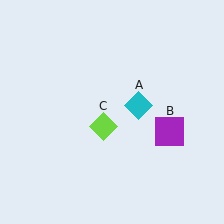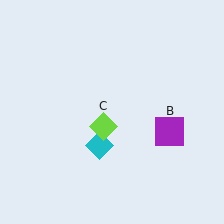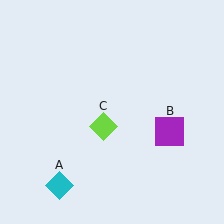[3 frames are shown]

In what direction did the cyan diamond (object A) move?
The cyan diamond (object A) moved down and to the left.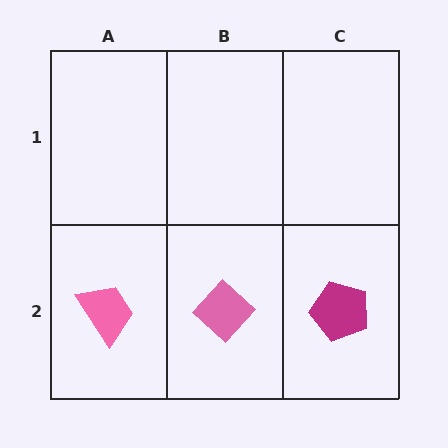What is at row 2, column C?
A magenta pentagon.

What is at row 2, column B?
A pink diamond.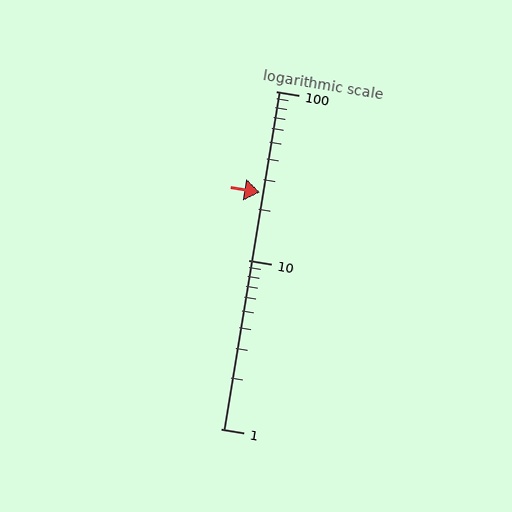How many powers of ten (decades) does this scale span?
The scale spans 2 decades, from 1 to 100.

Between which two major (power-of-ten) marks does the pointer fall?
The pointer is between 10 and 100.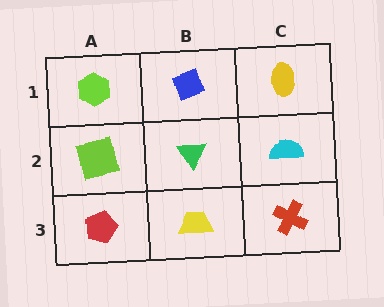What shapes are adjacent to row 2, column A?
A lime hexagon (row 1, column A), a red pentagon (row 3, column A), a green triangle (row 2, column B).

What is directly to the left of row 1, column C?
A blue diamond.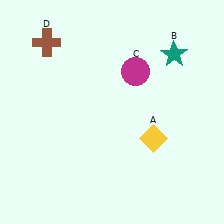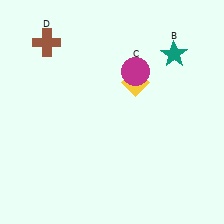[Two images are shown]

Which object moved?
The yellow diamond (A) moved up.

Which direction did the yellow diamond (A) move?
The yellow diamond (A) moved up.